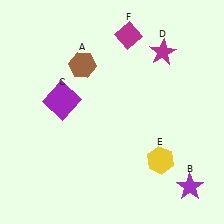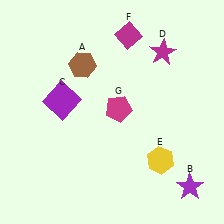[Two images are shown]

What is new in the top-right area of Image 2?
A magenta pentagon (G) was added in the top-right area of Image 2.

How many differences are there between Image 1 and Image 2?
There is 1 difference between the two images.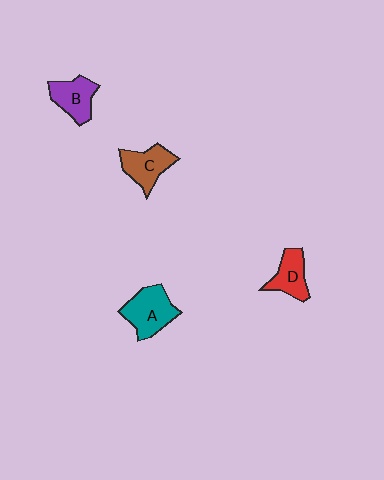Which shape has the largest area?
Shape A (teal).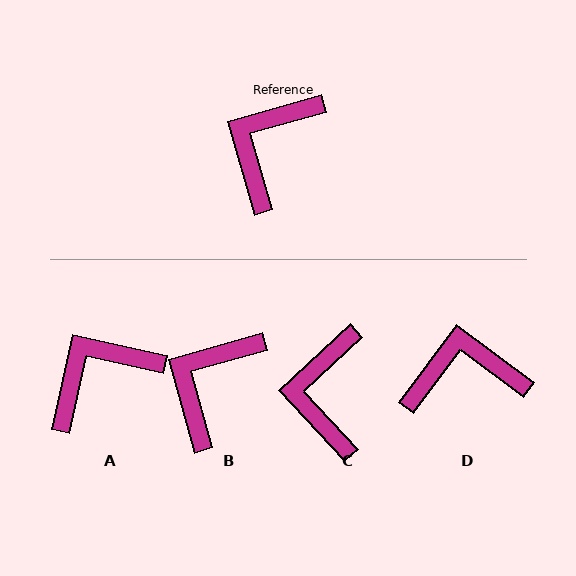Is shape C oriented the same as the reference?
No, it is off by about 27 degrees.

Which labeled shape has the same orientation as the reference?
B.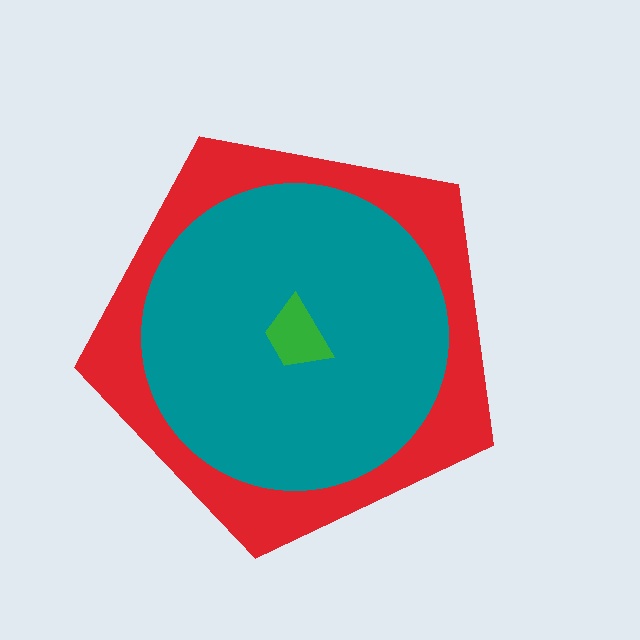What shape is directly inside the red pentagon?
The teal circle.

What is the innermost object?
The green trapezoid.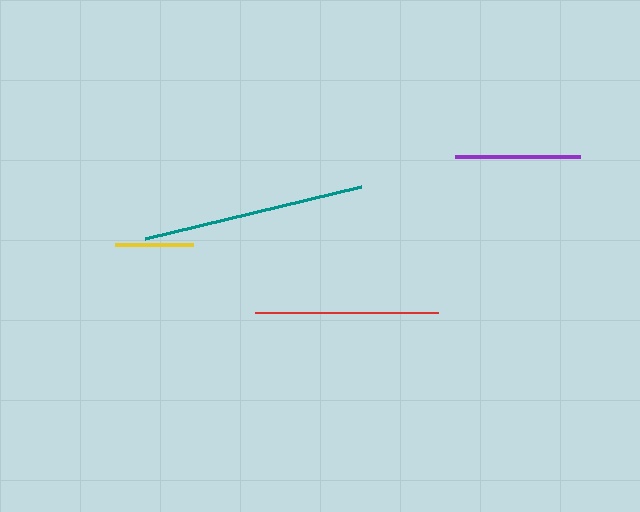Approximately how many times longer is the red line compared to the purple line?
The red line is approximately 1.5 times the length of the purple line.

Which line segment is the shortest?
The yellow line is the shortest at approximately 78 pixels.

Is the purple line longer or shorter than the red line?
The red line is longer than the purple line.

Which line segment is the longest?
The teal line is the longest at approximately 222 pixels.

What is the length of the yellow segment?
The yellow segment is approximately 78 pixels long.